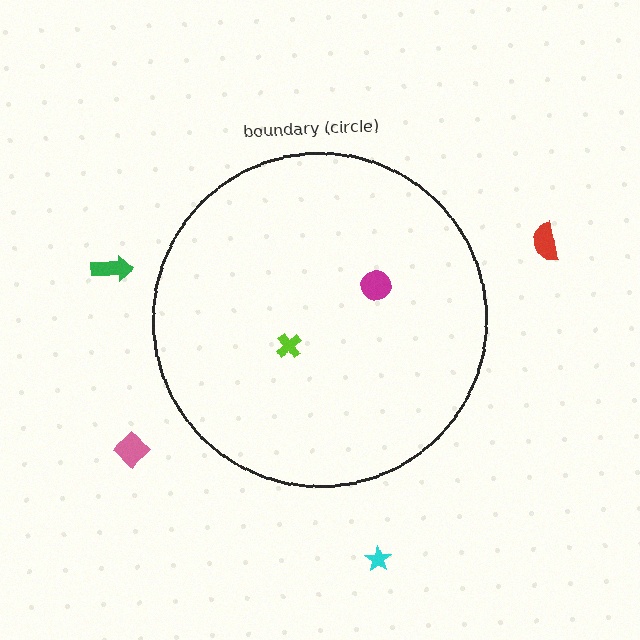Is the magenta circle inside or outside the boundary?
Inside.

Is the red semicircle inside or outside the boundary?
Outside.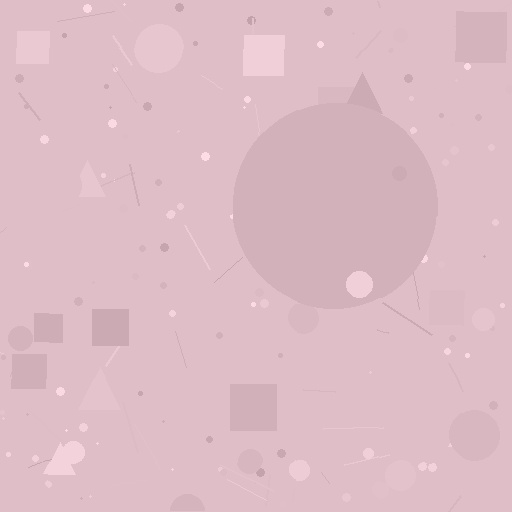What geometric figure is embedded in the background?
A circle is embedded in the background.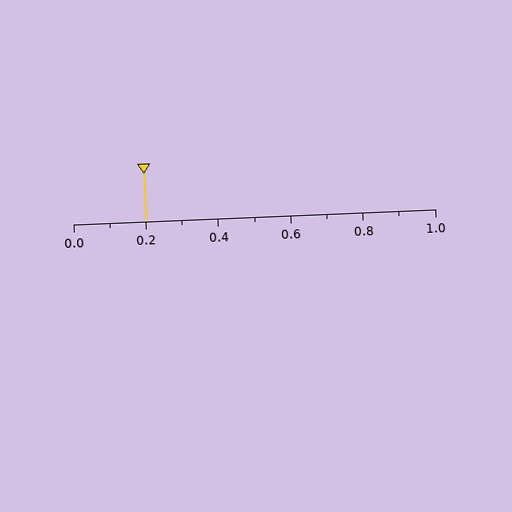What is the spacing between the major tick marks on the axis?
The major ticks are spaced 0.2 apart.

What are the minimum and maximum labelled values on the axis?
The axis runs from 0.0 to 1.0.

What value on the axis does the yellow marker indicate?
The marker indicates approximately 0.2.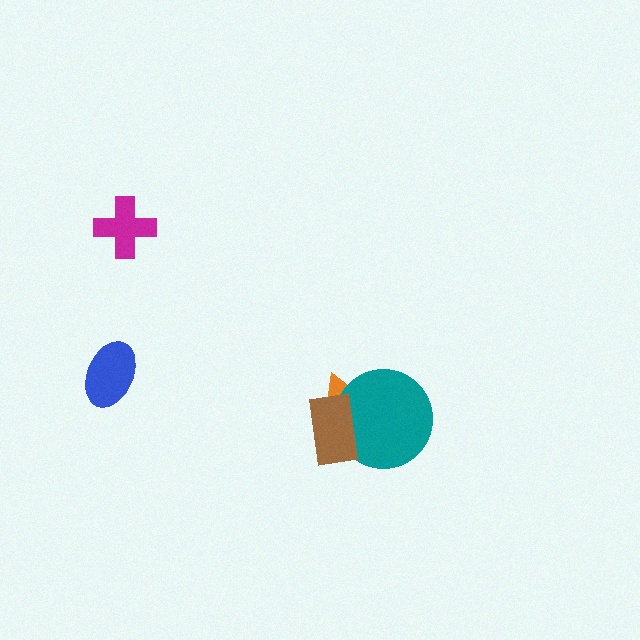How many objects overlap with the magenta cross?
0 objects overlap with the magenta cross.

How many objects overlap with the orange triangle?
2 objects overlap with the orange triangle.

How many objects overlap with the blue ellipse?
0 objects overlap with the blue ellipse.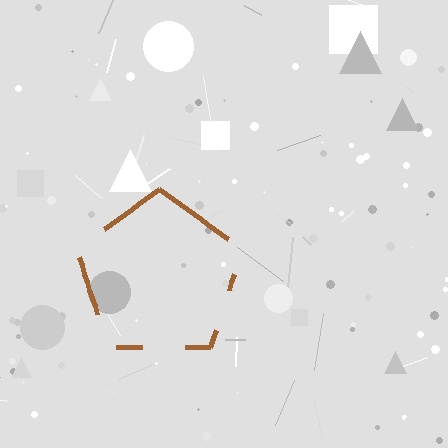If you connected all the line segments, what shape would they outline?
They would outline a pentagon.